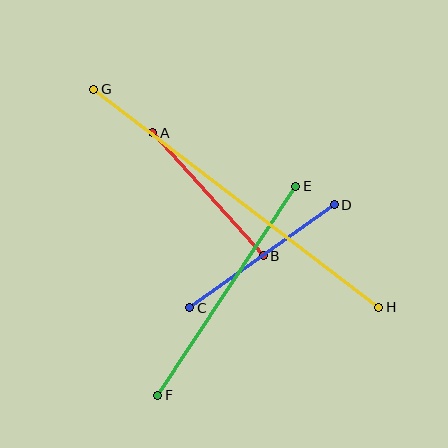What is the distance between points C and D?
The distance is approximately 177 pixels.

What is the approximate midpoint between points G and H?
The midpoint is at approximately (236, 198) pixels.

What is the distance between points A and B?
The distance is approximately 165 pixels.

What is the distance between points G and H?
The distance is approximately 359 pixels.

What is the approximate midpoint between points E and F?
The midpoint is at approximately (227, 291) pixels.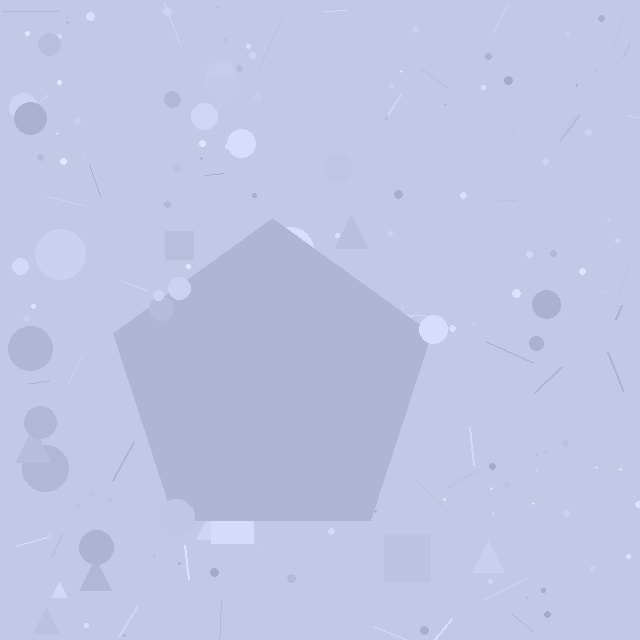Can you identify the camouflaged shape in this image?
The camouflaged shape is a pentagon.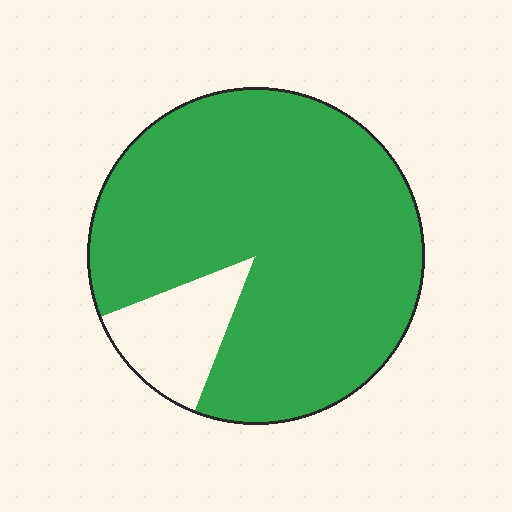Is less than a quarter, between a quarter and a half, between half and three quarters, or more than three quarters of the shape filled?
More than three quarters.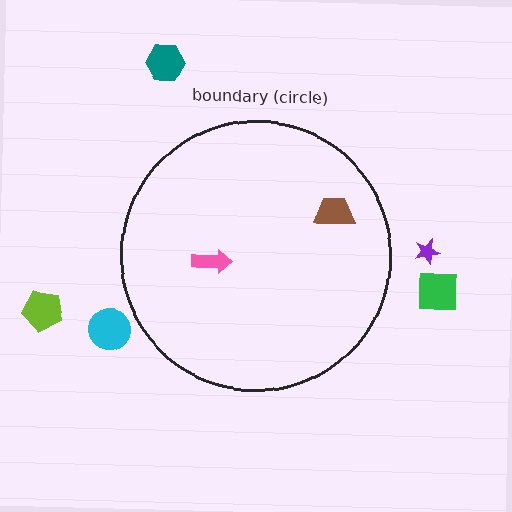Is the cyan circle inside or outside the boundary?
Outside.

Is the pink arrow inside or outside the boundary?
Inside.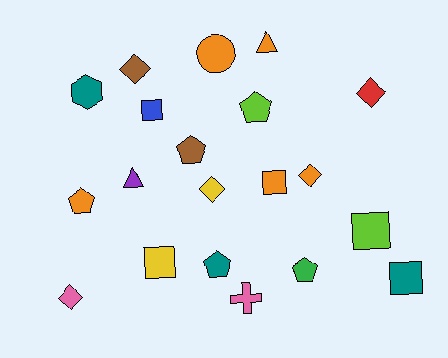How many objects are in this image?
There are 20 objects.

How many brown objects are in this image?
There are 2 brown objects.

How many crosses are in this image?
There is 1 cross.